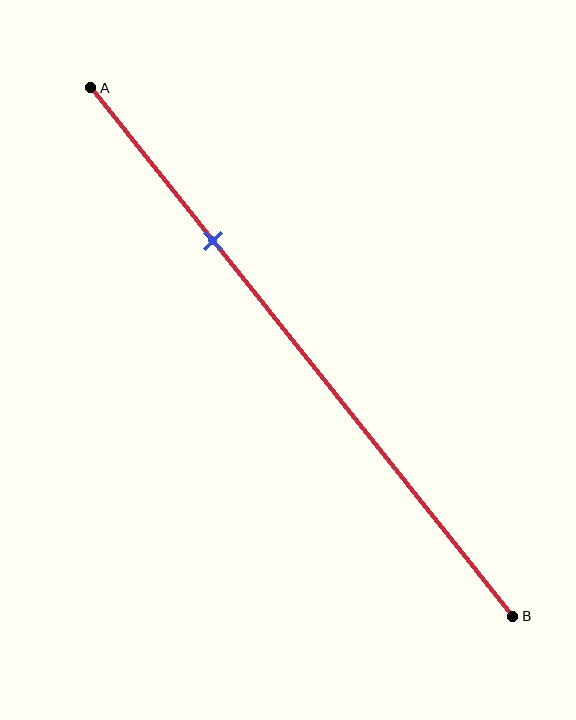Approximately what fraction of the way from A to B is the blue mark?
The blue mark is approximately 30% of the way from A to B.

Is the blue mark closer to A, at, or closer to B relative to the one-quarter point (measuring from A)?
The blue mark is closer to point B than the one-quarter point of segment AB.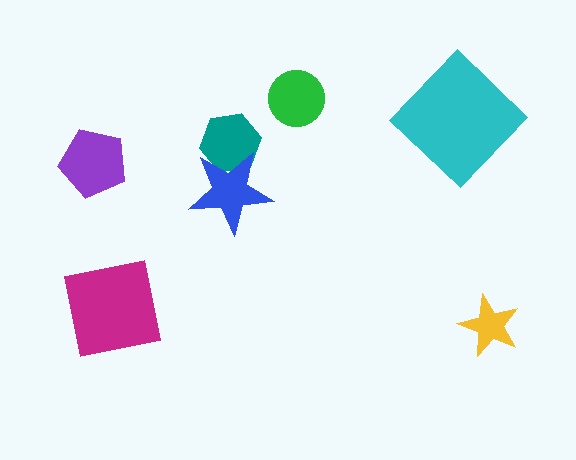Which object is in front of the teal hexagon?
The blue star is in front of the teal hexagon.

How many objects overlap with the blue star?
1 object overlaps with the blue star.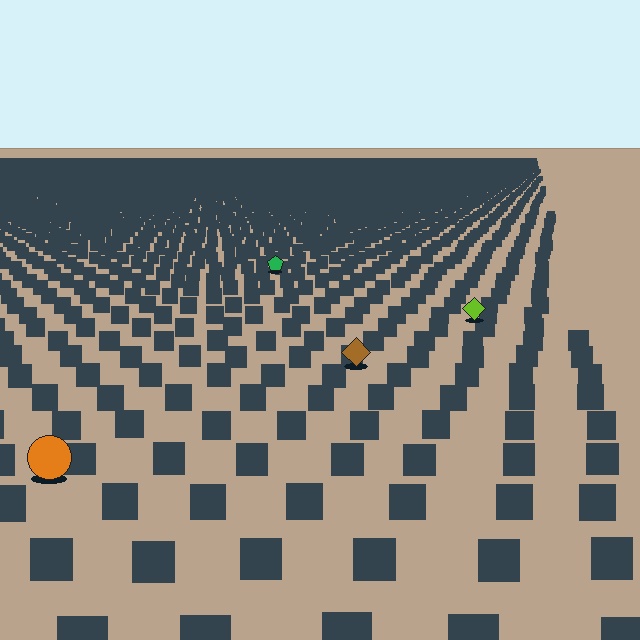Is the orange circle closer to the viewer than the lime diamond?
Yes. The orange circle is closer — you can tell from the texture gradient: the ground texture is coarser near it.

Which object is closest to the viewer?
The orange circle is closest. The texture marks near it are larger and more spread out.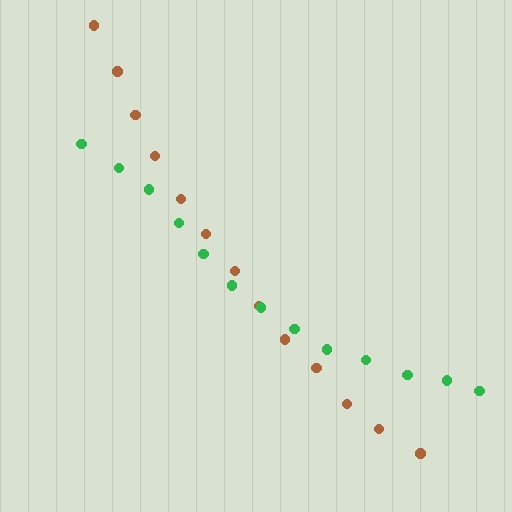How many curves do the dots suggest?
There are 2 distinct paths.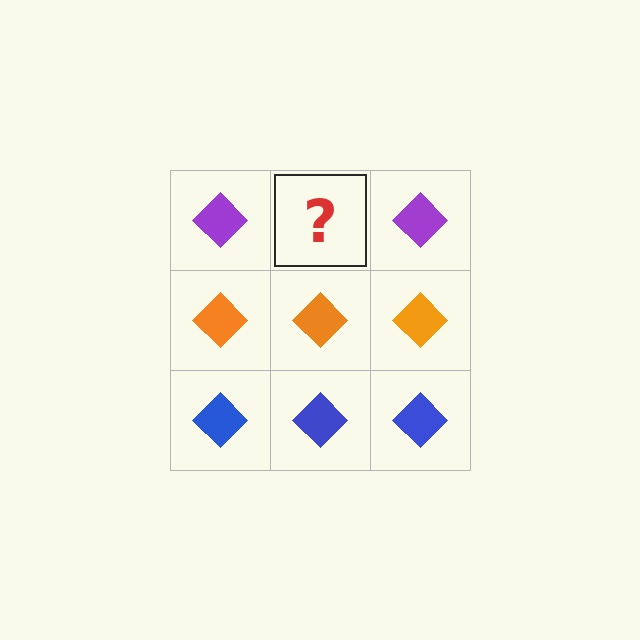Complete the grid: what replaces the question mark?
The question mark should be replaced with a purple diamond.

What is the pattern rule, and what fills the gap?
The rule is that each row has a consistent color. The gap should be filled with a purple diamond.